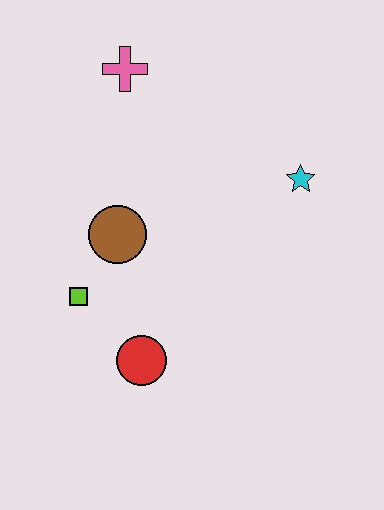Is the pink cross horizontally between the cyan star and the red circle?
No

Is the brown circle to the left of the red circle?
Yes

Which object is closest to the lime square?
The brown circle is closest to the lime square.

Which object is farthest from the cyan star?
The lime square is farthest from the cyan star.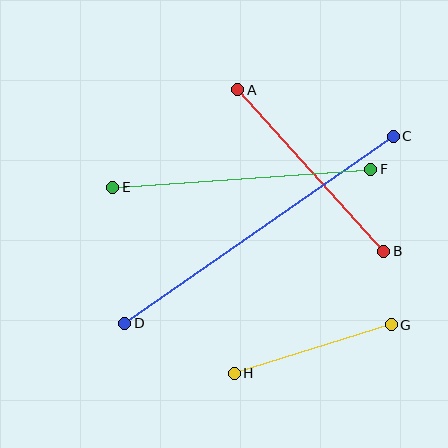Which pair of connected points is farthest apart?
Points C and D are farthest apart.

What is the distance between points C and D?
The distance is approximately 327 pixels.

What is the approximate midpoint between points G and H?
The midpoint is at approximately (313, 349) pixels.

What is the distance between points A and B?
The distance is approximately 218 pixels.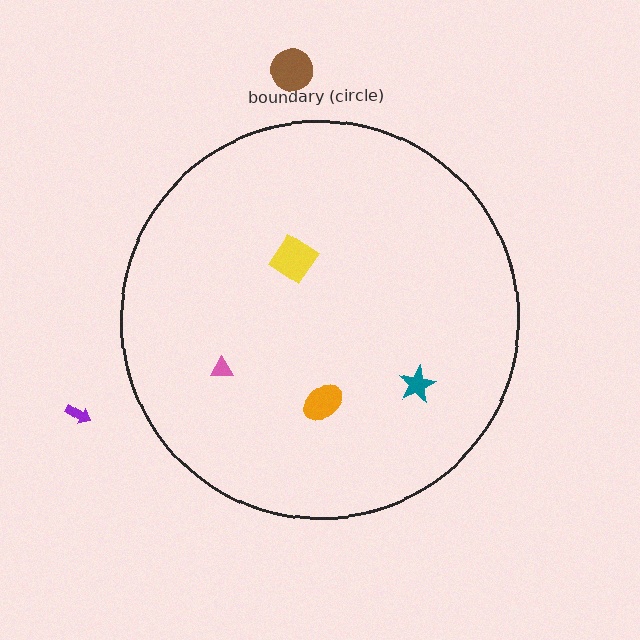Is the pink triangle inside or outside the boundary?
Inside.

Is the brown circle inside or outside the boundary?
Outside.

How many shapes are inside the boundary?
4 inside, 2 outside.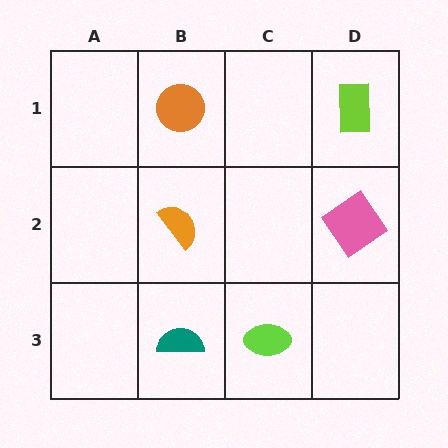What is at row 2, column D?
A pink diamond.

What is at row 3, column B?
A teal semicircle.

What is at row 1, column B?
An orange circle.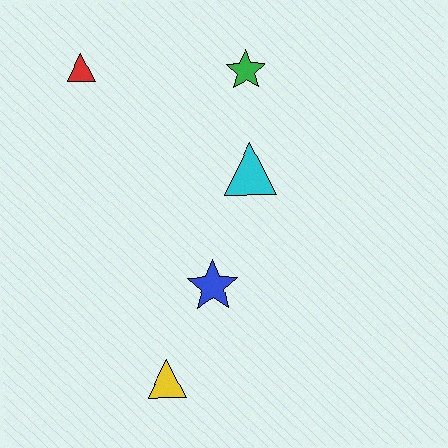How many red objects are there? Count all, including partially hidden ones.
There is 1 red object.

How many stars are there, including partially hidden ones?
There are 2 stars.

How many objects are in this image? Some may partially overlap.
There are 5 objects.